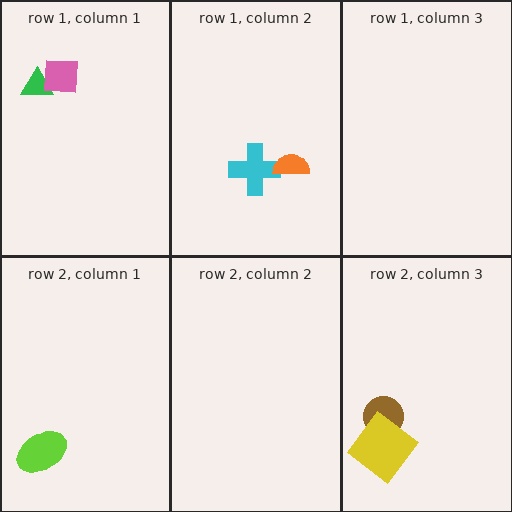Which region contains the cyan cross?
The row 1, column 2 region.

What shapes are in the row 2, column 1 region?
The lime ellipse.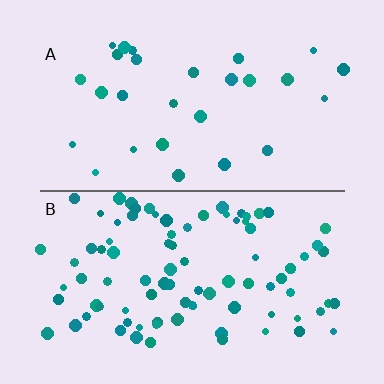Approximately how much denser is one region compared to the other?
Approximately 3.1× — region B over region A.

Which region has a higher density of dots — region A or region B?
B (the bottom).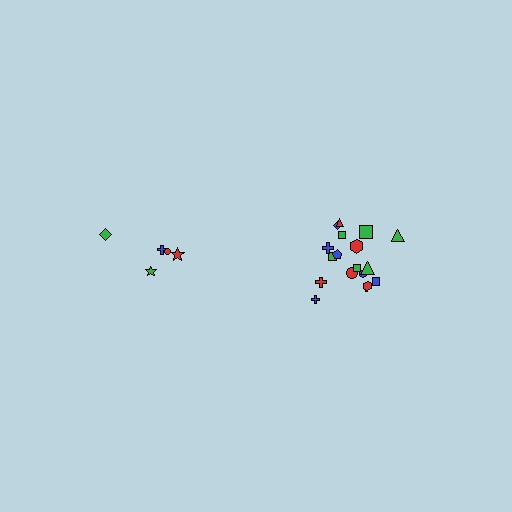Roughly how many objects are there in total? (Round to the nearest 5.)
Roughly 25 objects in total.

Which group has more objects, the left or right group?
The right group.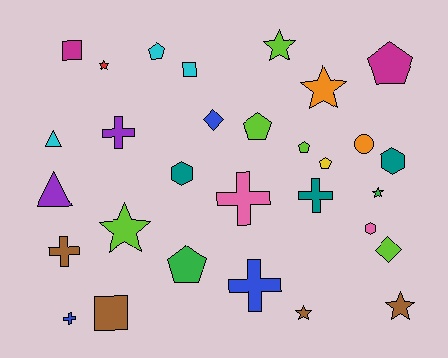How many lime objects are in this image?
There are 5 lime objects.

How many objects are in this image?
There are 30 objects.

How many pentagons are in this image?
There are 6 pentagons.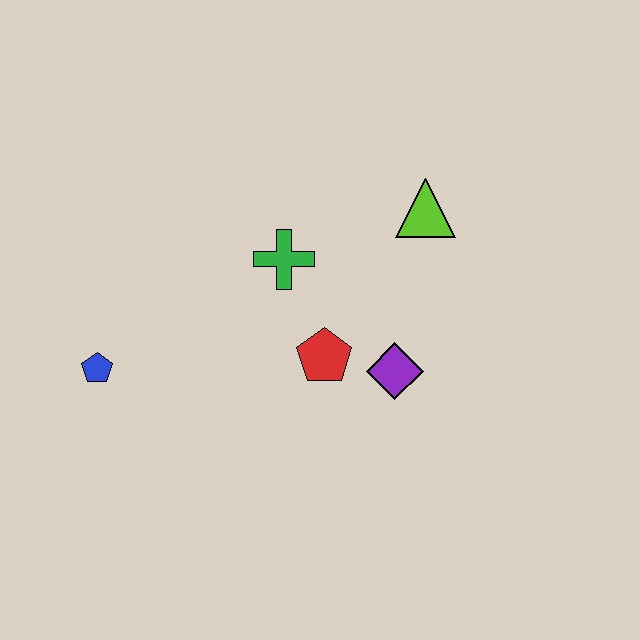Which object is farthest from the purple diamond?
The blue pentagon is farthest from the purple diamond.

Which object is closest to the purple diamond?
The red pentagon is closest to the purple diamond.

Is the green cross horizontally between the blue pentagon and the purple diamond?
Yes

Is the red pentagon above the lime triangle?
No